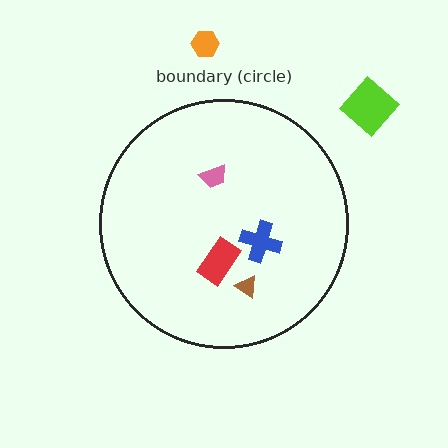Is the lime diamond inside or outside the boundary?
Outside.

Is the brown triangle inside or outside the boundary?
Inside.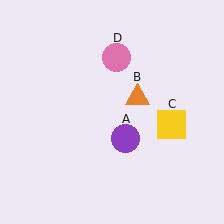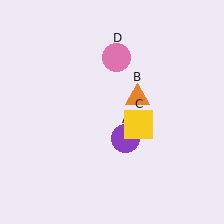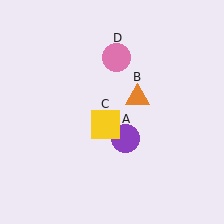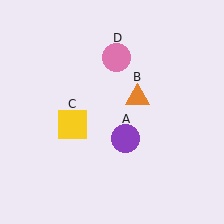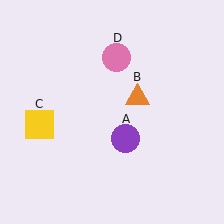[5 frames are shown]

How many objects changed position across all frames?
1 object changed position: yellow square (object C).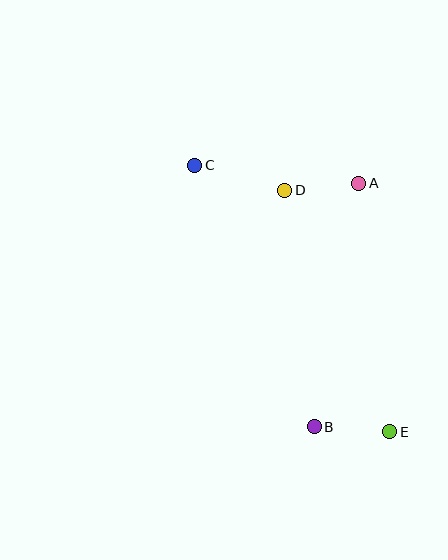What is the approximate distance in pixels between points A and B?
The distance between A and B is approximately 247 pixels.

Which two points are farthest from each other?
Points C and E are farthest from each other.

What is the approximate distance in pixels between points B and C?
The distance between B and C is approximately 287 pixels.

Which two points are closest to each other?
Points A and D are closest to each other.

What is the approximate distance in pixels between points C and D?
The distance between C and D is approximately 93 pixels.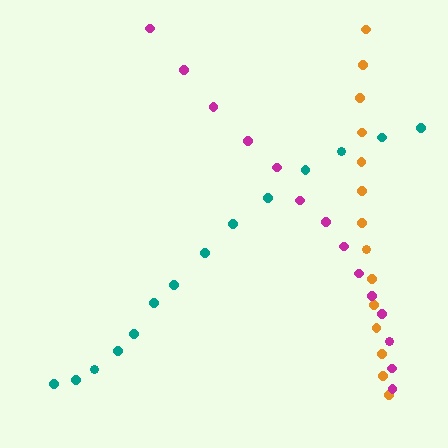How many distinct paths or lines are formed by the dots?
There are 3 distinct paths.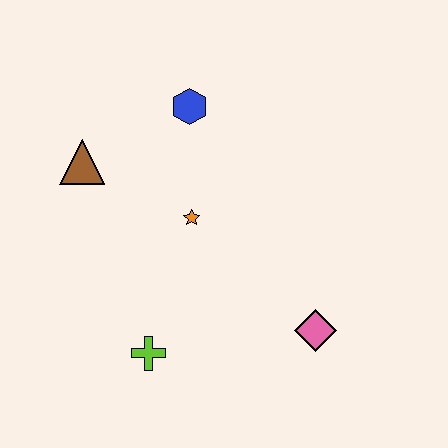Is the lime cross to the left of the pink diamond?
Yes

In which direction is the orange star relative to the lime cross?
The orange star is above the lime cross.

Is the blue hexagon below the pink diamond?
No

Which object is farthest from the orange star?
The pink diamond is farthest from the orange star.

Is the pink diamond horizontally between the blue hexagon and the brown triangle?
No